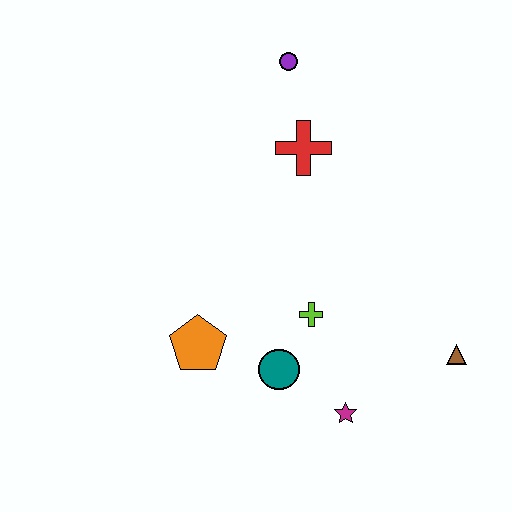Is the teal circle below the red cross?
Yes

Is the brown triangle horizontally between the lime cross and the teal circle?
No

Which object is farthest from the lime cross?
The purple circle is farthest from the lime cross.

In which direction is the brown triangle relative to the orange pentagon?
The brown triangle is to the right of the orange pentagon.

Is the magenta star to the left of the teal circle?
No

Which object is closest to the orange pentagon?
The teal circle is closest to the orange pentagon.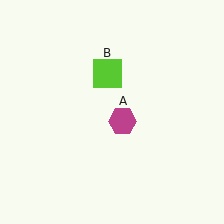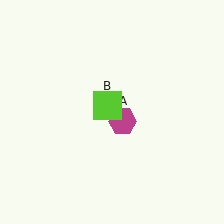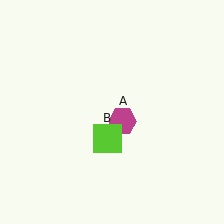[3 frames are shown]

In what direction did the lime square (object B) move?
The lime square (object B) moved down.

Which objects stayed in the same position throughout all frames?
Magenta hexagon (object A) remained stationary.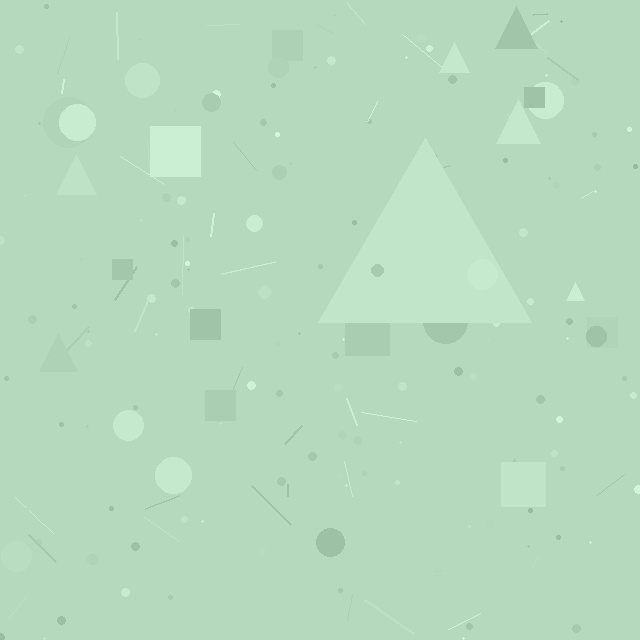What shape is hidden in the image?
A triangle is hidden in the image.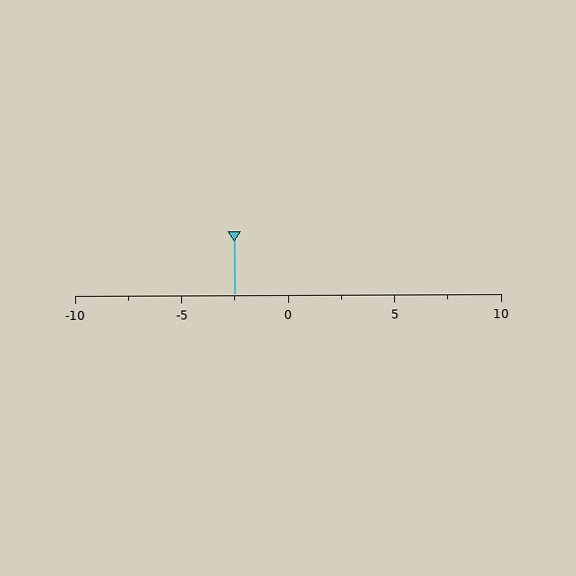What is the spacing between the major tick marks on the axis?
The major ticks are spaced 5 apart.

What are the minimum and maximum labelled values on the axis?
The axis runs from -10 to 10.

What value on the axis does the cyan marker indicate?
The marker indicates approximately -2.5.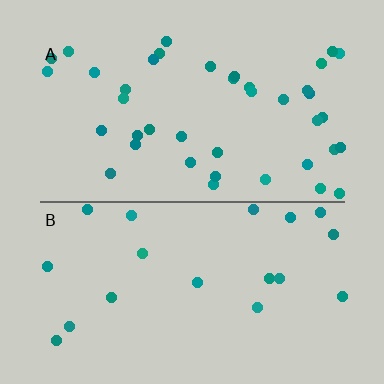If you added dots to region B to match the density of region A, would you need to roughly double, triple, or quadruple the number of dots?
Approximately double.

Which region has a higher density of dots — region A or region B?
A (the top).